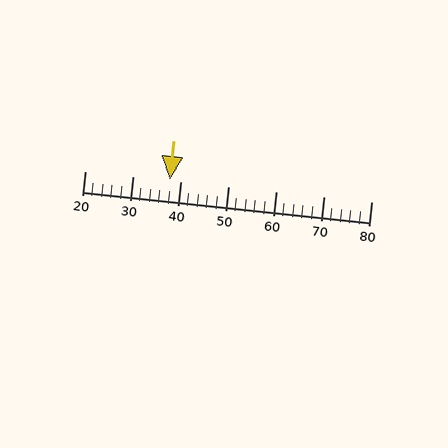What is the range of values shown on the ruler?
The ruler shows values from 20 to 80.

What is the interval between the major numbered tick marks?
The major tick marks are spaced 10 units apart.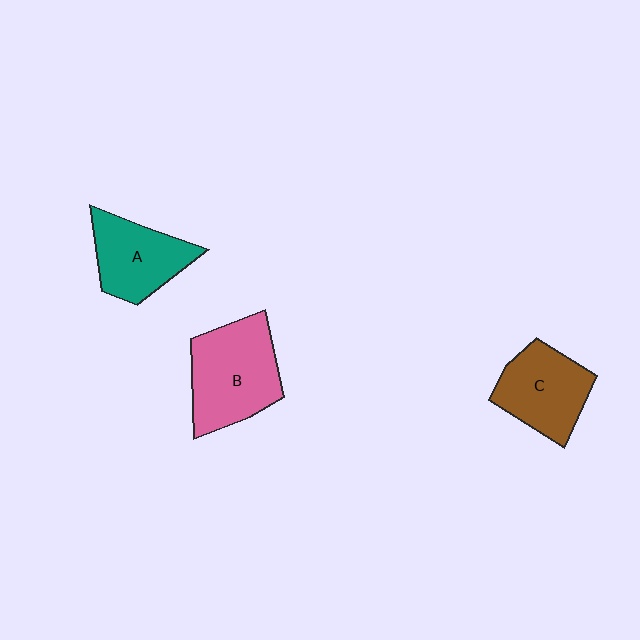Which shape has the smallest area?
Shape A (teal).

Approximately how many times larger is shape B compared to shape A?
Approximately 1.3 times.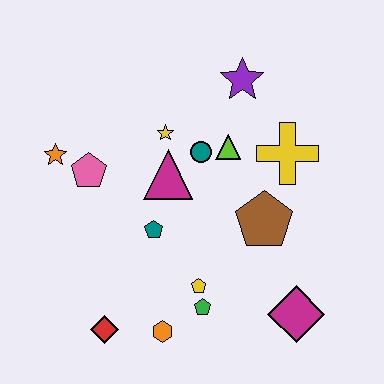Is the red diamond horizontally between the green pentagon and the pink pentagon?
Yes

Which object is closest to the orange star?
The pink pentagon is closest to the orange star.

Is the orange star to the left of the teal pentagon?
Yes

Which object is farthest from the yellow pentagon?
The purple star is farthest from the yellow pentagon.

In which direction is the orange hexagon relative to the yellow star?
The orange hexagon is below the yellow star.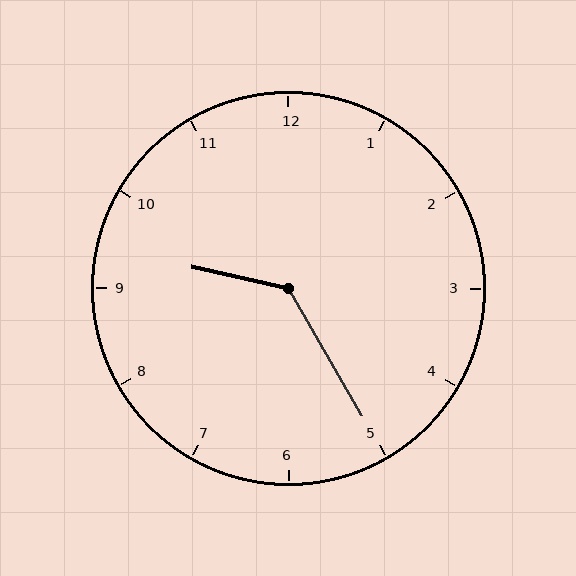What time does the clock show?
9:25.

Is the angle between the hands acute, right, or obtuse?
It is obtuse.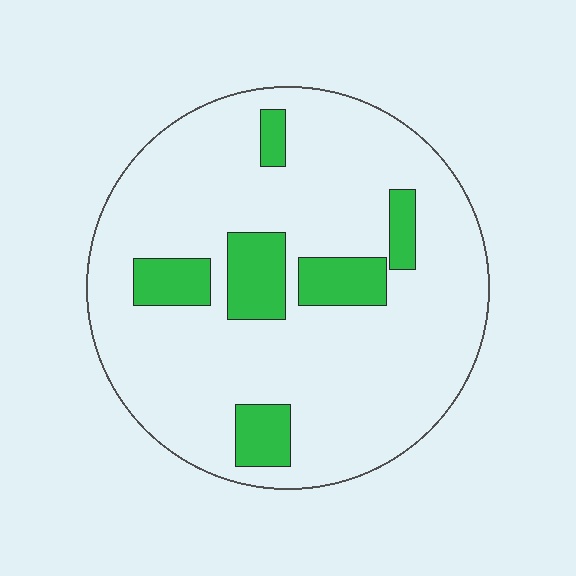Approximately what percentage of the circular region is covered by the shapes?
Approximately 15%.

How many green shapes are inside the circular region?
6.